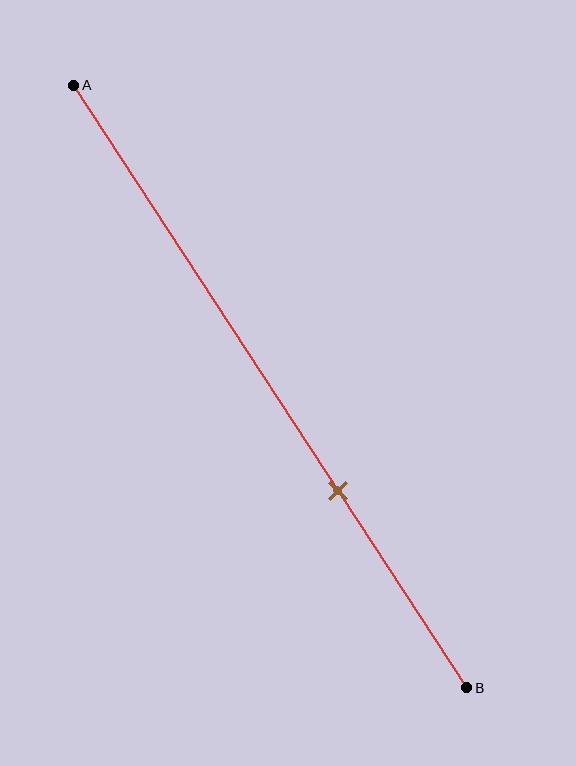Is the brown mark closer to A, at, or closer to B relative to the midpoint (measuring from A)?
The brown mark is closer to point B than the midpoint of segment AB.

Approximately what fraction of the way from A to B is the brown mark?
The brown mark is approximately 65% of the way from A to B.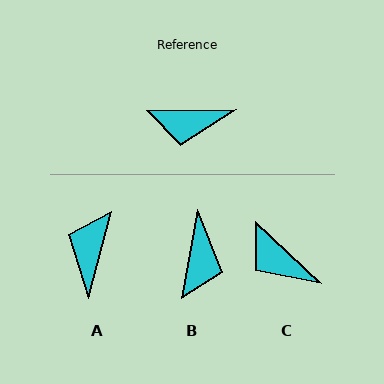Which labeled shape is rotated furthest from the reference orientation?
A, about 105 degrees away.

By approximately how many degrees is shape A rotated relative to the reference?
Approximately 105 degrees clockwise.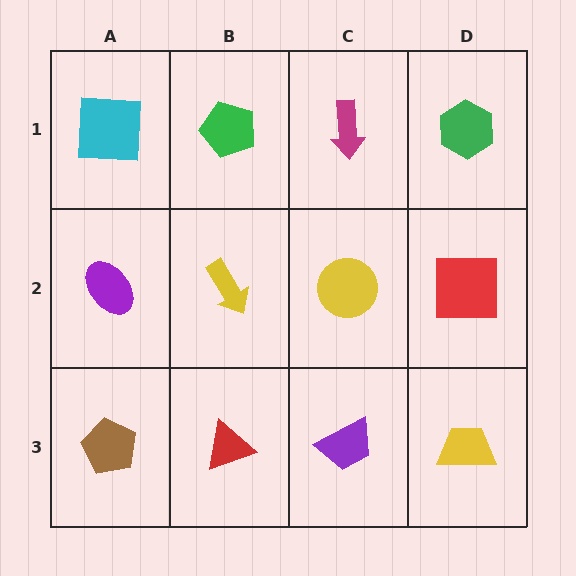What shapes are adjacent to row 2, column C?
A magenta arrow (row 1, column C), a purple trapezoid (row 3, column C), a yellow arrow (row 2, column B), a red square (row 2, column D).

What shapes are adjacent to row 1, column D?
A red square (row 2, column D), a magenta arrow (row 1, column C).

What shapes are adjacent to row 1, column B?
A yellow arrow (row 2, column B), a cyan square (row 1, column A), a magenta arrow (row 1, column C).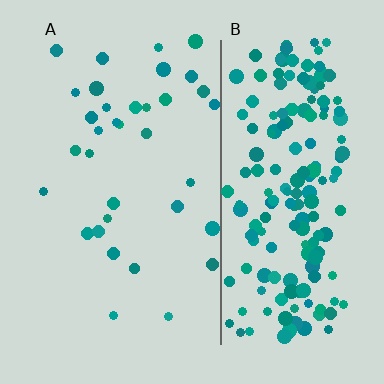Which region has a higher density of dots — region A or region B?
B (the right).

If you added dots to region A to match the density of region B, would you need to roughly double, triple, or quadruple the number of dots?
Approximately quadruple.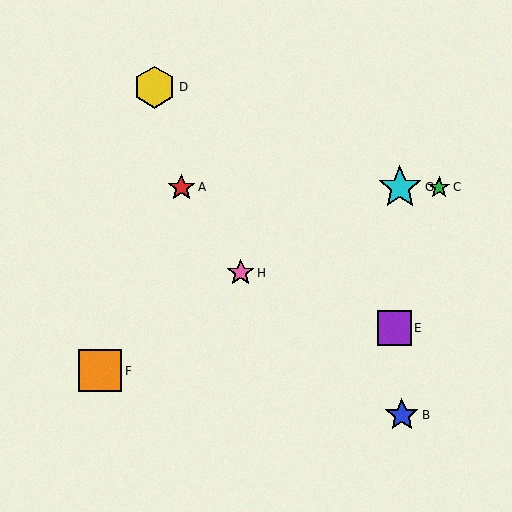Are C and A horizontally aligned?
Yes, both are at y≈187.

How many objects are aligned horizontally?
3 objects (A, C, G) are aligned horizontally.